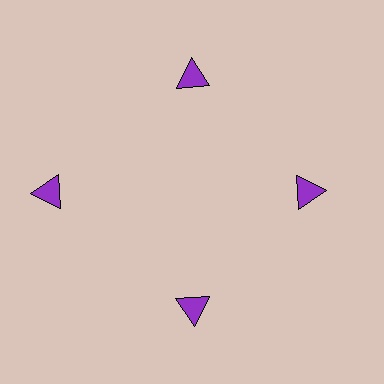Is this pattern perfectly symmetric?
No. The 4 purple triangles are arranged in a ring, but one element near the 9 o'clock position is pushed outward from the center, breaking the 4-fold rotational symmetry.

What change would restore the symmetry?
The symmetry would be restored by moving it inward, back onto the ring so that all 4 triangles sit at equal angles and equal distance from the center.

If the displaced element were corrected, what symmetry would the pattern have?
It would have 4-fold rotational symmetry — the pattern would map onto itself every 90 degrees.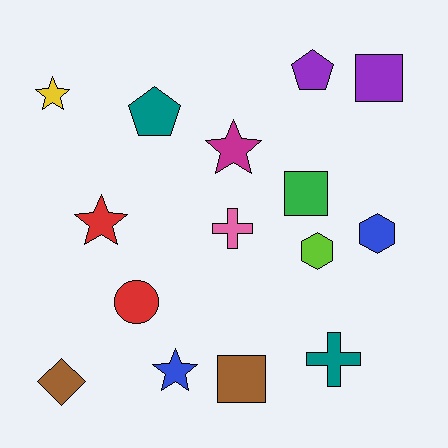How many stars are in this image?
There are 4 stars.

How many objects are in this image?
There are 15 objects.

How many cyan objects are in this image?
There are no cyan objects.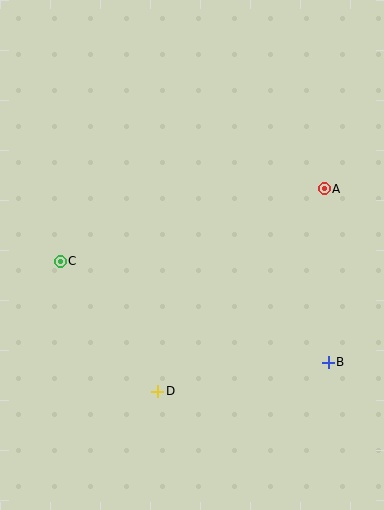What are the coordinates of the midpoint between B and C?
The midpoint between B and C is at (194, 312).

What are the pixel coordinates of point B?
Point B is at (328, 362).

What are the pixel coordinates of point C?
Point C is at (60, 261).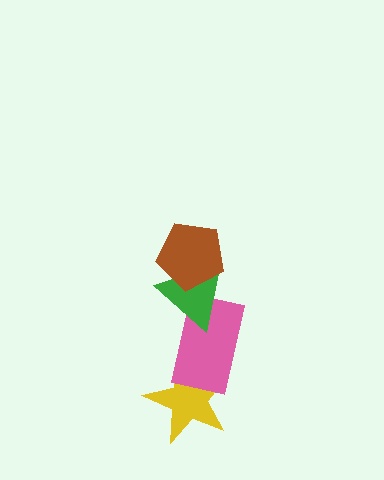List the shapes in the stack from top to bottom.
From top to bottom: the brown pentagon, the green triangle, the pink rectangle, the yellow star.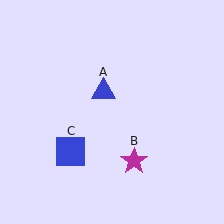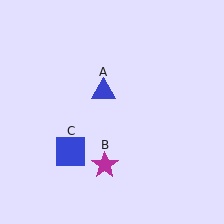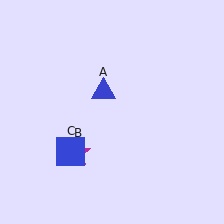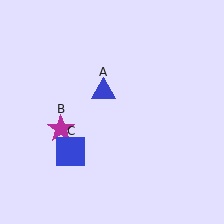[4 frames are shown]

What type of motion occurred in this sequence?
The magenta star (object B) rotated clockwise around the center of the scene.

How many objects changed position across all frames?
1 object changed position: magenta star (object B).